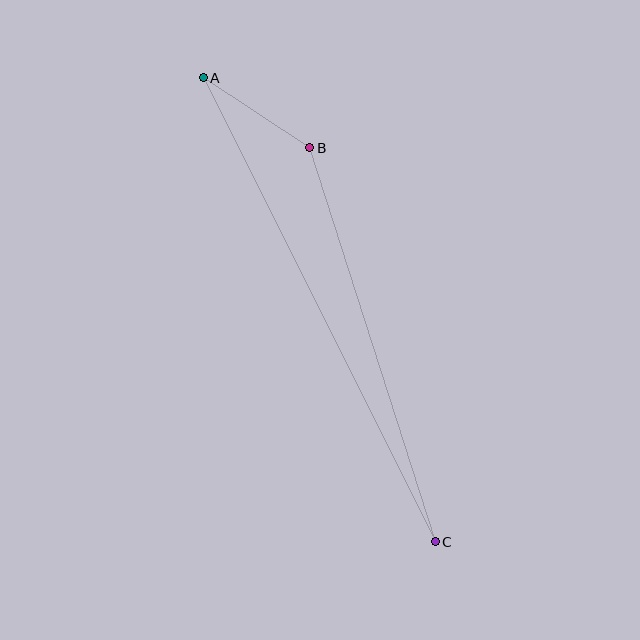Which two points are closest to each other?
Points A and B are closest to each other.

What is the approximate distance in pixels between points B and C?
The distance between B and C is approximately 413 pixels.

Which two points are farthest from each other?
Points A and C are farthest from each other.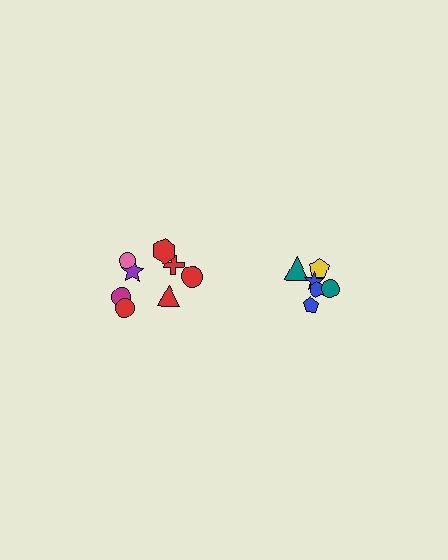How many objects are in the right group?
There are 6 objects.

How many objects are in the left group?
There are 8 objects.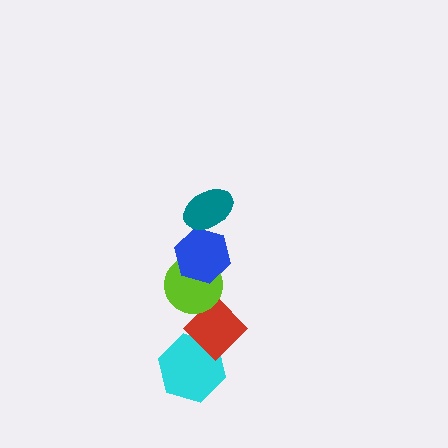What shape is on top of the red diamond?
The lime circle is on top of the red diamond.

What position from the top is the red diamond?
The red diamond is 4th from the top.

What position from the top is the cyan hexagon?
The cyan hexagon is 5th from the top.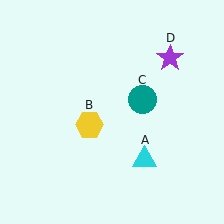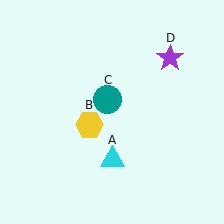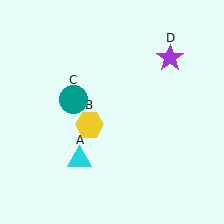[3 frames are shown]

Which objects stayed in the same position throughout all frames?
Yellow hexagon (object B) and purple star (object D) remained stationary.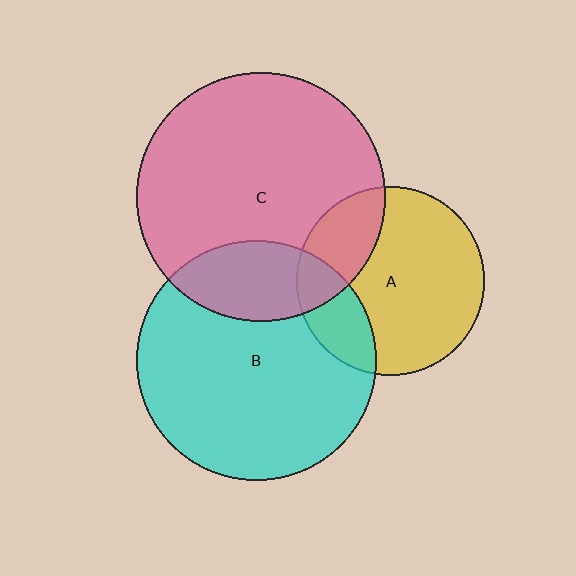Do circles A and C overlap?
Yes.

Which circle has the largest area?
Circle C (pink).